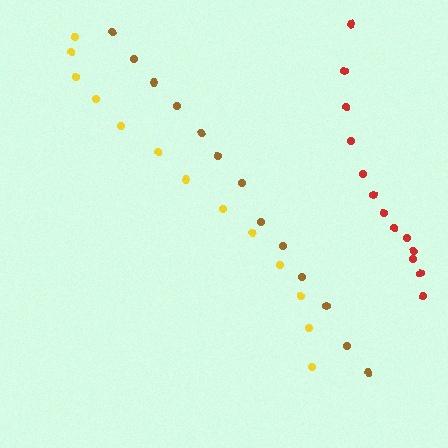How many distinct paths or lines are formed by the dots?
There are 3 distinct paths.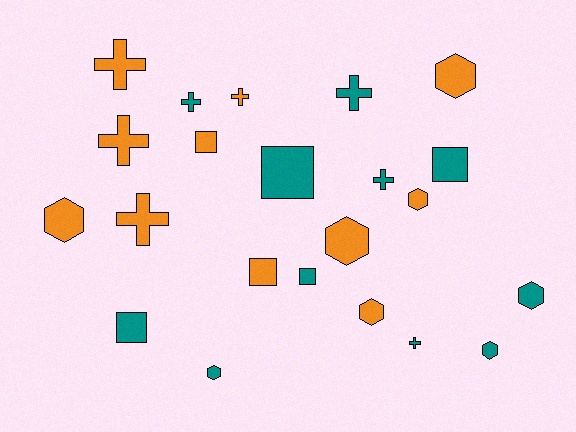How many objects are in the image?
There are 22 objects.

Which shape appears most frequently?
Hexagon, with 8 objects.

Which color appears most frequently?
Teal, with 11 objects.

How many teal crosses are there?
There are 4 teal crosses.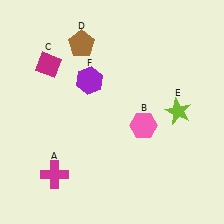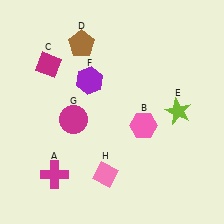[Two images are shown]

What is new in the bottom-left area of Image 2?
A pink diamond (H) was added in the bottom-left area of Image 2.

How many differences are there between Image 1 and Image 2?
There are 2 differences between the two images.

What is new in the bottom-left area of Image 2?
A magenta circle (G) was added in the bottom-left area of Image 2.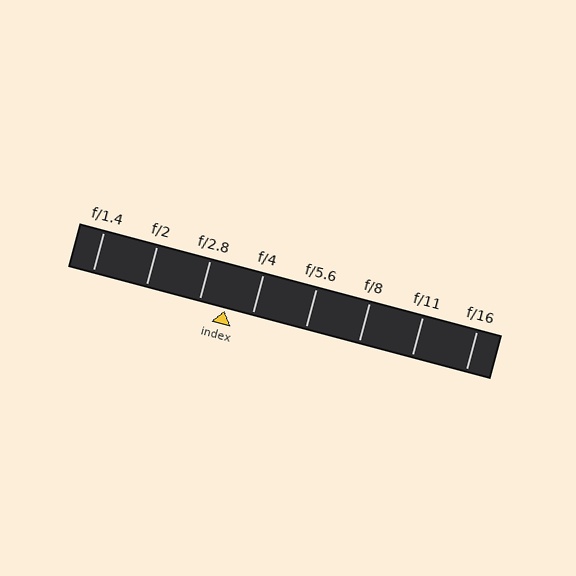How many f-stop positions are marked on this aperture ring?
There are 8 f-stop positions marked.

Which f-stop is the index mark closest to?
The index mark is closest to f/2.8.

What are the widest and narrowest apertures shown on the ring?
The widest aperture shown is f/1.4 and the narrowest is f/16.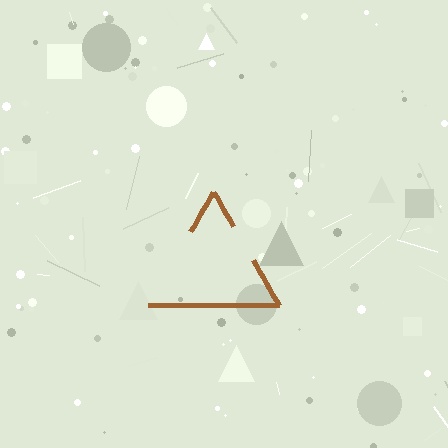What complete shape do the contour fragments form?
The contour fragments form a triangle.